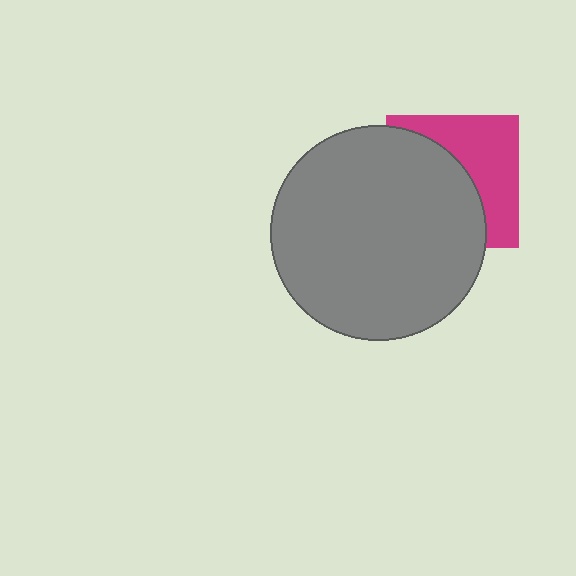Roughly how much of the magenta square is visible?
A small part of it is visible (roughly 44%).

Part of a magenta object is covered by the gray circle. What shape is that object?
It is a square.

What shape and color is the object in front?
The object in front is a gray circle.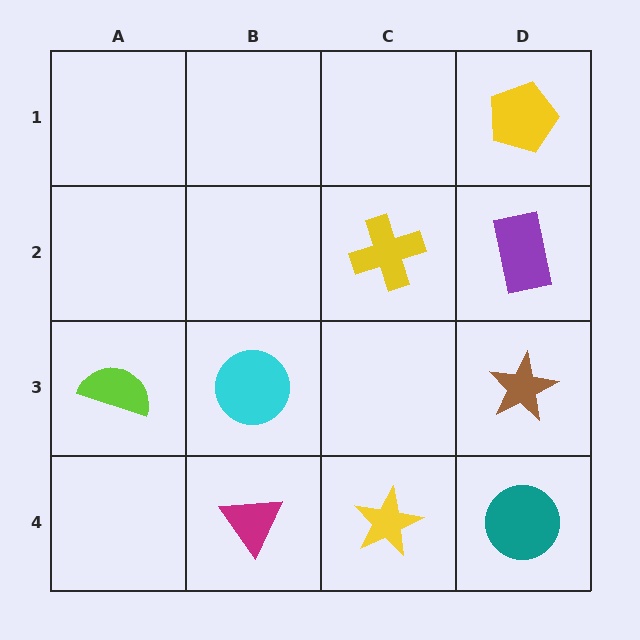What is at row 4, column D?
A teal circle.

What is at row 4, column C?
A yellow star.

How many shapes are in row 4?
3 shapes.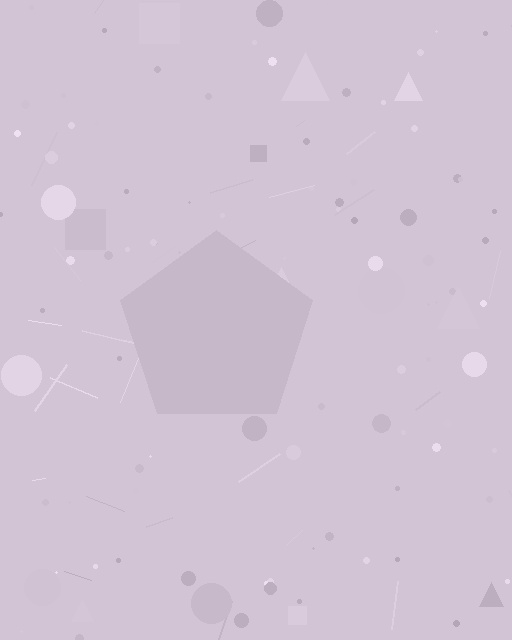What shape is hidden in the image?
A pentagon is hidden in the image.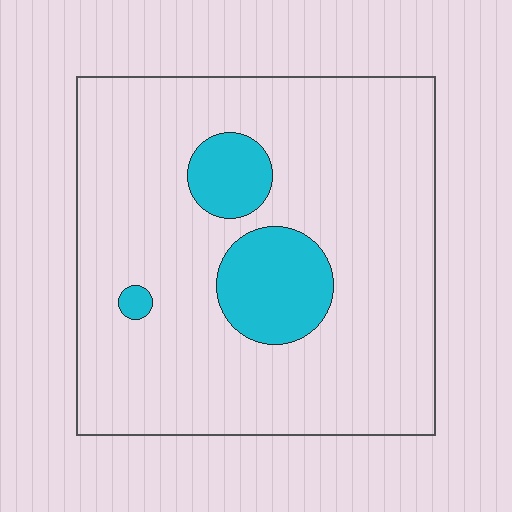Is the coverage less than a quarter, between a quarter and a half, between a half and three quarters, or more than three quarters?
Less than a quarter.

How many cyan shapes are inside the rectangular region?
3.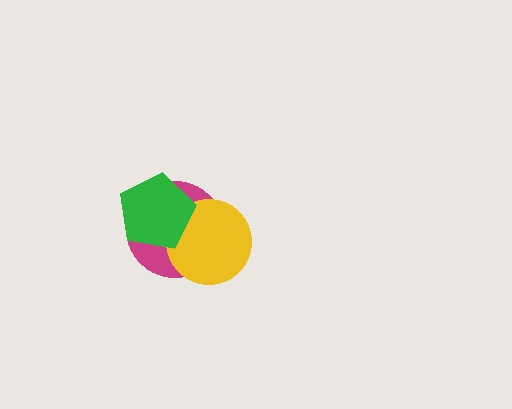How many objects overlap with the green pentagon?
2 objects overlap with the green pentagon.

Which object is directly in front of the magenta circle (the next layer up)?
The yellow circle is directly in front of the magenta circle.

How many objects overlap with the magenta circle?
2 objects overlap with the magenta circle.